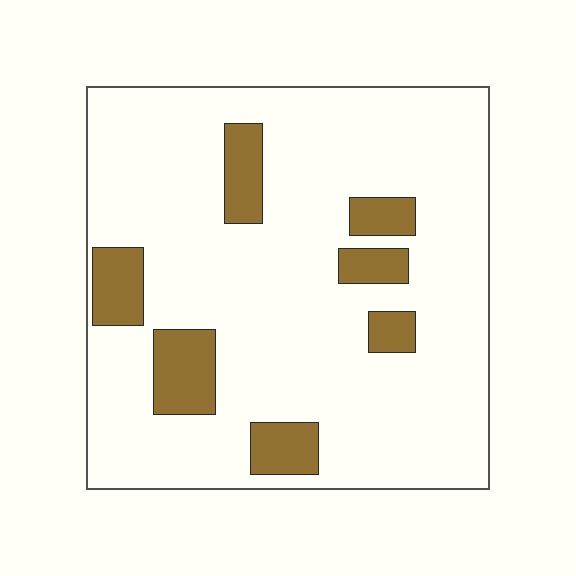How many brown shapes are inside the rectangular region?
7.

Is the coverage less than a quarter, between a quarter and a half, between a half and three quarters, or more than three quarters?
Less than a quarter.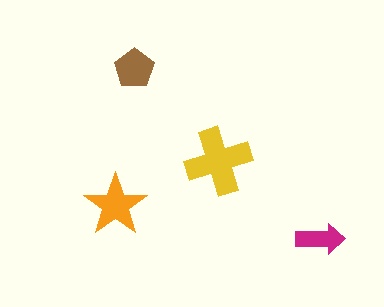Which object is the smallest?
The magenta arrow.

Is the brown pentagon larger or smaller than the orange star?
Smaller.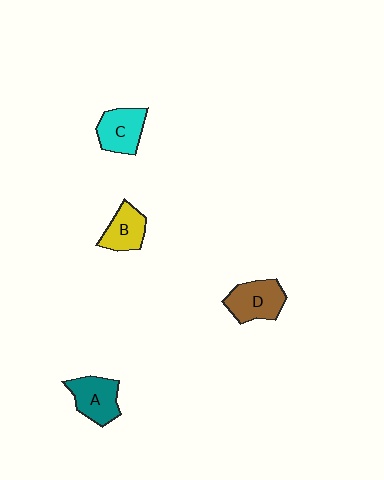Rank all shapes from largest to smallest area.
From largest to smallest: D (brown), A (teal), C (cyan), B (yellow).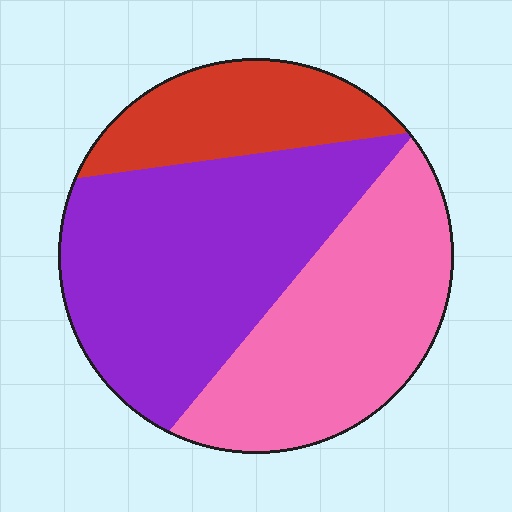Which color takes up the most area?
Purple, at roughly 45%.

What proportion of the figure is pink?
Pink covers roughly 35% of the figure.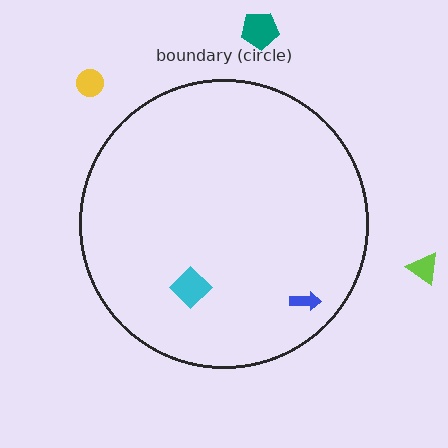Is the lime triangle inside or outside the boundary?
Outside.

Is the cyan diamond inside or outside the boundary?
Inside.